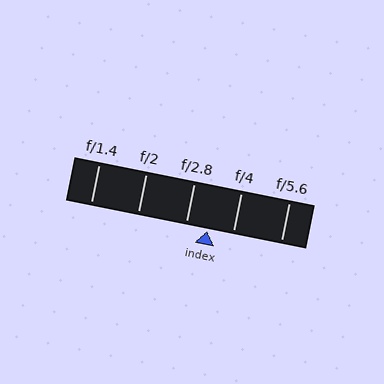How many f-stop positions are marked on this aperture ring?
There are 5 f-stop positions marked.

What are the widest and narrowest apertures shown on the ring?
The widest aperture shown is f/1.4 and the narrowest is f/5.6.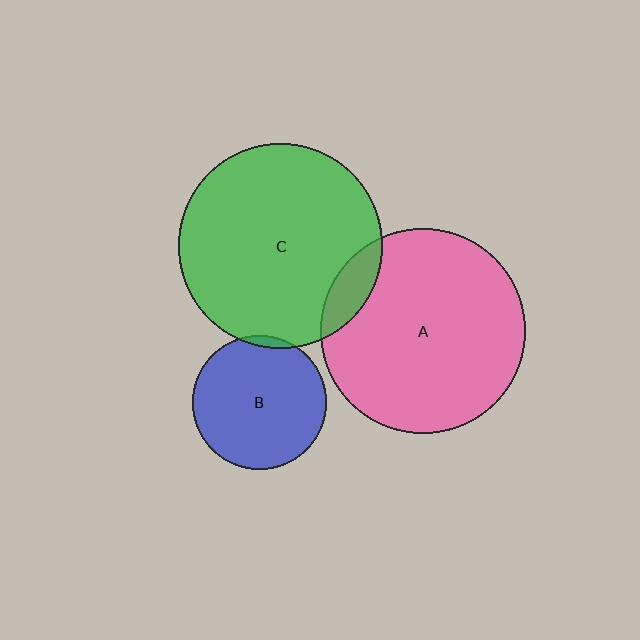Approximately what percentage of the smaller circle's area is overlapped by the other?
Approximately 5%.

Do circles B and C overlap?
Yes.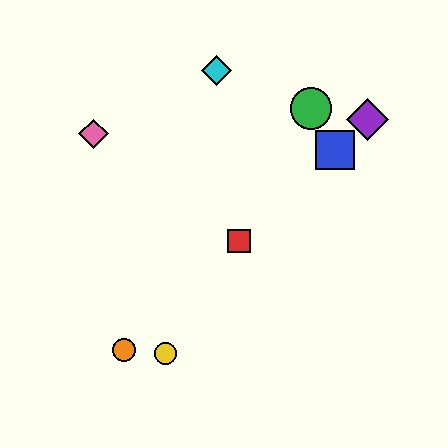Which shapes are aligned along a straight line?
The red square, the blue square, the purple diamond, the orange circle are aligned along a straight line.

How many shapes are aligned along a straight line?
4 shapes (the red square, the blue square, the purple diamond, the orange circle) are aligned along a straight line.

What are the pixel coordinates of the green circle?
The green circle is at (311, 109).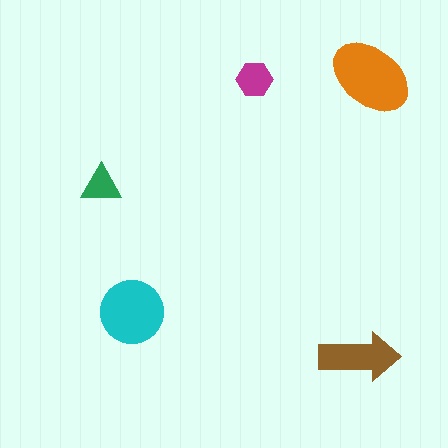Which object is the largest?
The orange ellipse.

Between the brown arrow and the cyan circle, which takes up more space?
The cyan circle.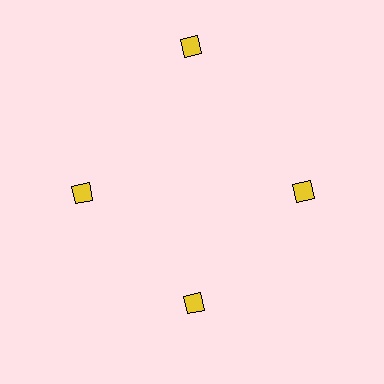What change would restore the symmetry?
The symmetry would be restored by moving it inward, back onto the ring so that all 4 diamonds sit at equal angles and equal distance from the center.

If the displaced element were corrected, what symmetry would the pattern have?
It would have 4-fold rotational symmetry — the pattern would map onto itself every 90 degrees.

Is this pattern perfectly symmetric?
No. The 4 yellow diamonds are arranged in a ring, but one element near the 12 o'clock position is pushed outward from the center, breaking the 4-fold rotational symmetry.